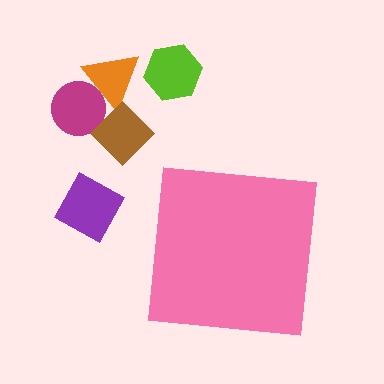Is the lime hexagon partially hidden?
No, the lime hexagon is fully visible.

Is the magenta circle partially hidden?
No, the magenta circle is fully visible.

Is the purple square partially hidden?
No, the purple square is fully visible.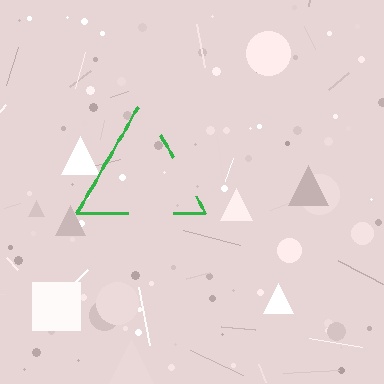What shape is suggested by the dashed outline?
The dashed outline suggests a triangle.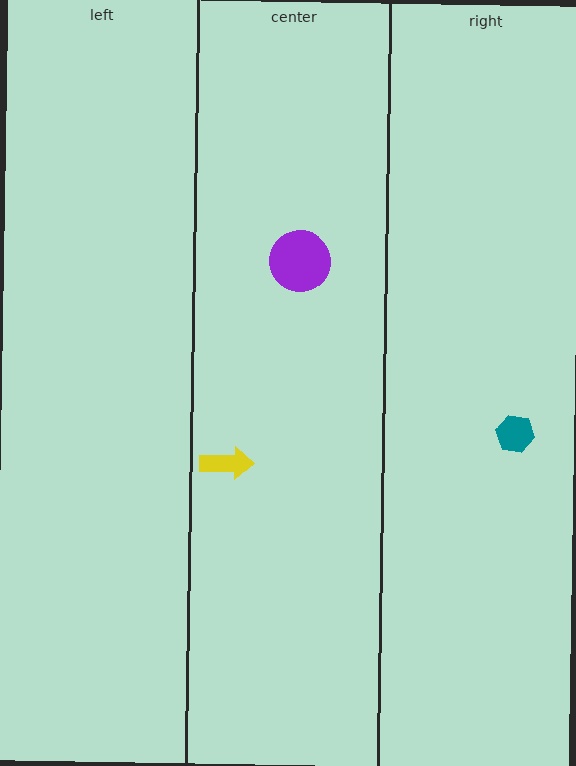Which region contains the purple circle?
The center region.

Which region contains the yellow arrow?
The center region.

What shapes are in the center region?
The yellow arrow, the purple circle.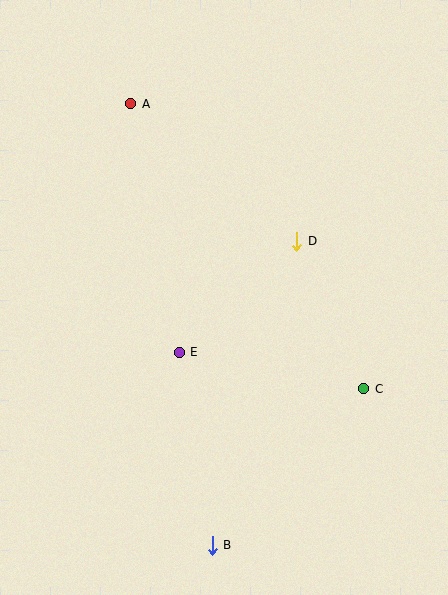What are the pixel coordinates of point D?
Point D is at (297, 241).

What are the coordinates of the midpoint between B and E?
The midpoint between B and E is at (196, 449).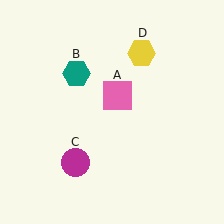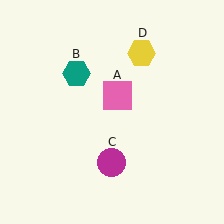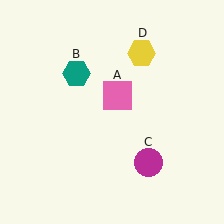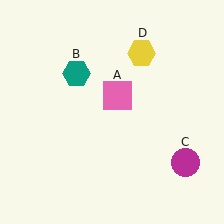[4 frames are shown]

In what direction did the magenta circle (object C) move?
The magenta circle (object C) moved right.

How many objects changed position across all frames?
1 object changed position: magenta circle (object C).